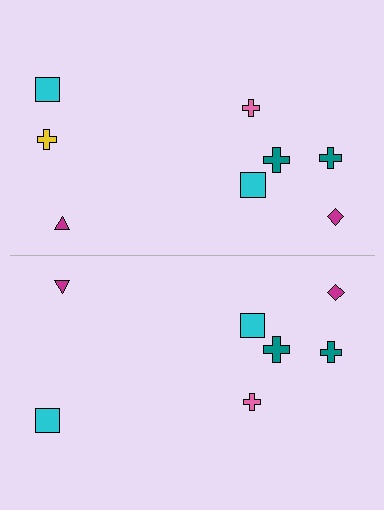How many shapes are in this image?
There are 15 shapes in this image.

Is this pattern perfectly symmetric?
No, the pattern is not perfectly symmetric. A yellow cross is missing from the bottom side.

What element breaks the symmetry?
A yellow cross is missing from the bottom side.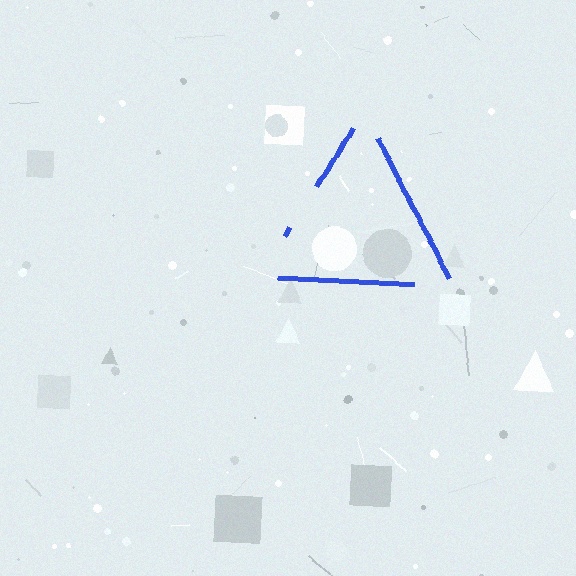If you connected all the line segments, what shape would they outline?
They would outline a triangle.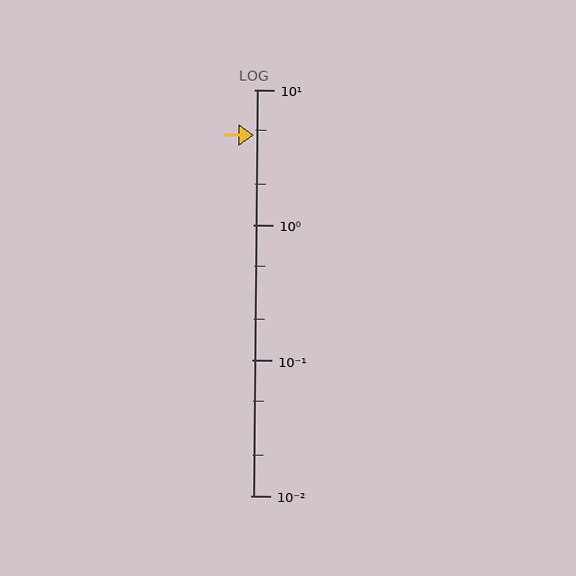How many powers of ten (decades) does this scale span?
The scale spans 3 decades, from 0.01 to 10.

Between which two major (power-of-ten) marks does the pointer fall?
The pointer is between 1 and 10.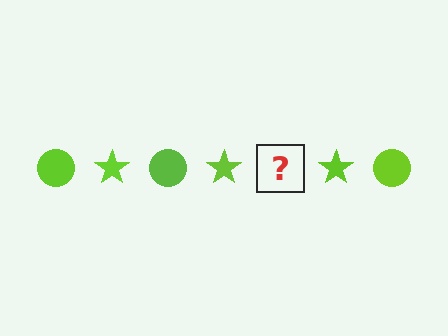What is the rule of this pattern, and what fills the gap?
The rule is that the pattern cycles through circle, star shapes in lime. The gap should be filled with a lime circle.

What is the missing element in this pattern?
The missing element is a lime circle.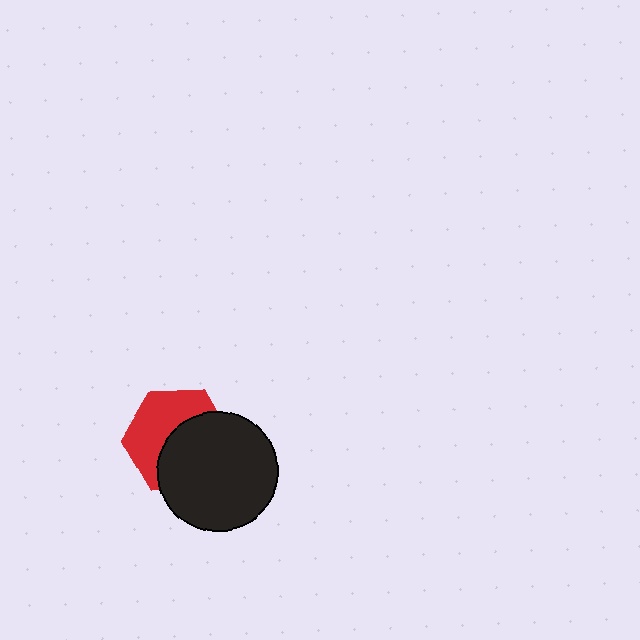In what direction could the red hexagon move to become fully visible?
The red hexagon could move toward the upper-left. That would shift it out from behind the black circle entirely.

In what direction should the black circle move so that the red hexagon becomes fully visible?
The black circle should move toward the lower-right. That is the shortest direction to clear the overlap and leave the red hexagon fully visible.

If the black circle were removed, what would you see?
You would see the complete red hexagon.